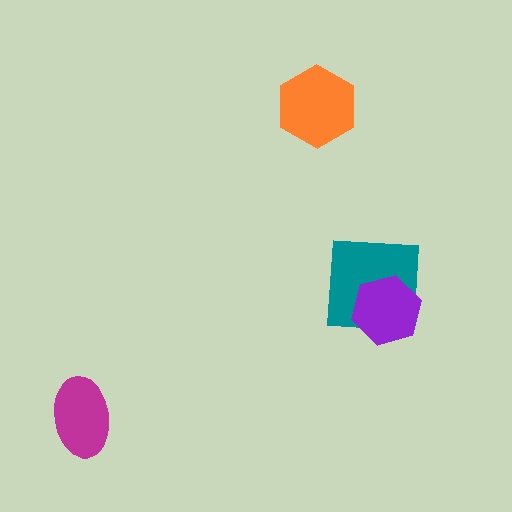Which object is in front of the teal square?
The purple hexagon is in front of the teal square.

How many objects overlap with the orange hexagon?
0 objects overlap with the orange hexagon.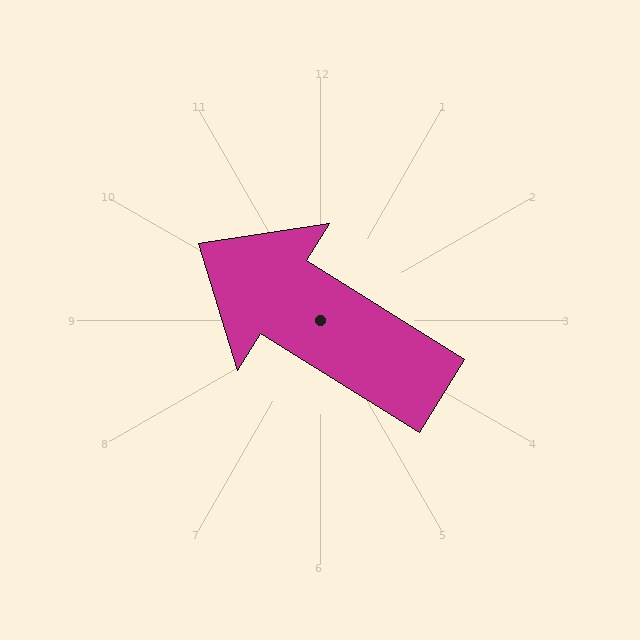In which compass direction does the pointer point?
Northwest.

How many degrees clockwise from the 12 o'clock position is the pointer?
Approximately 302 degrees.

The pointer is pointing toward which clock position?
Roughly 10 o'clock.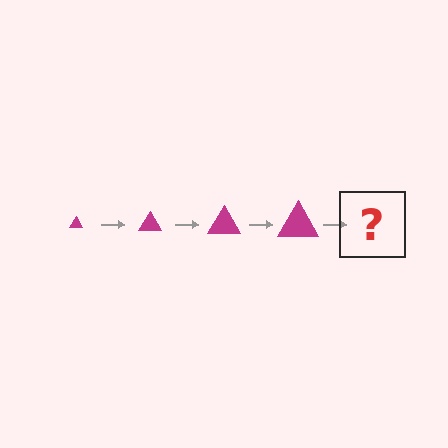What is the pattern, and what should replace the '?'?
The pattern is that the triangle gets progressively larger each step. The '?' should be a magenta triangle, larger than the previous one.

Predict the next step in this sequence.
The next step is a magenta triangle, larger than the previous one.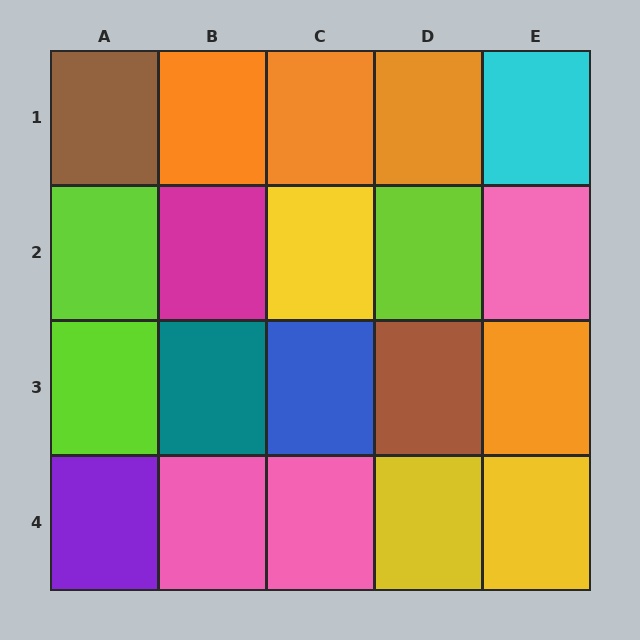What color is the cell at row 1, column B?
Orange.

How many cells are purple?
1 cell is purple.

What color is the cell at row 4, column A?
Purple.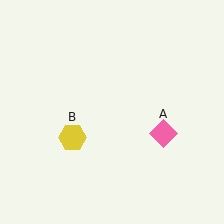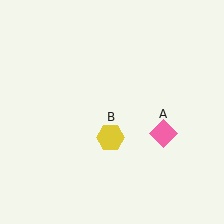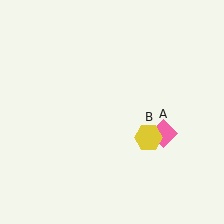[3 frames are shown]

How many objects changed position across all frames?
1 object changed position: yellow hexagon (object B).